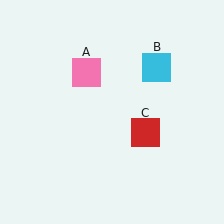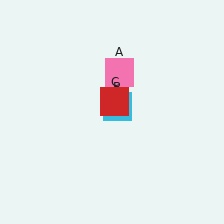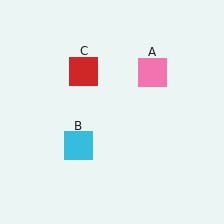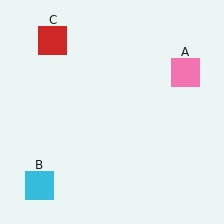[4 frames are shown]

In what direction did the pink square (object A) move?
The pink square (object A) moved right.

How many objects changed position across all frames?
3 objects changed position: pink square (object A), cyan square (object B), red square (object C).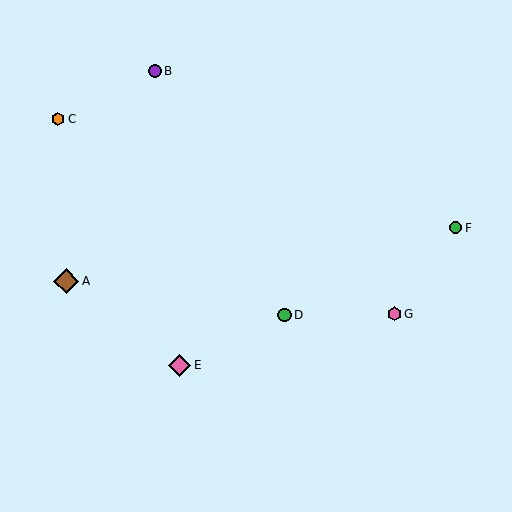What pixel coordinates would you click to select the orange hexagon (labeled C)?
Click at (58, 119) to select the orange hexagon C.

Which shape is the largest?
The brown diamond (labeled A) is the largest.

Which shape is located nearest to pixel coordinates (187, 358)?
The pink diamond (labeled E) at (179, 365) is nearest to that location.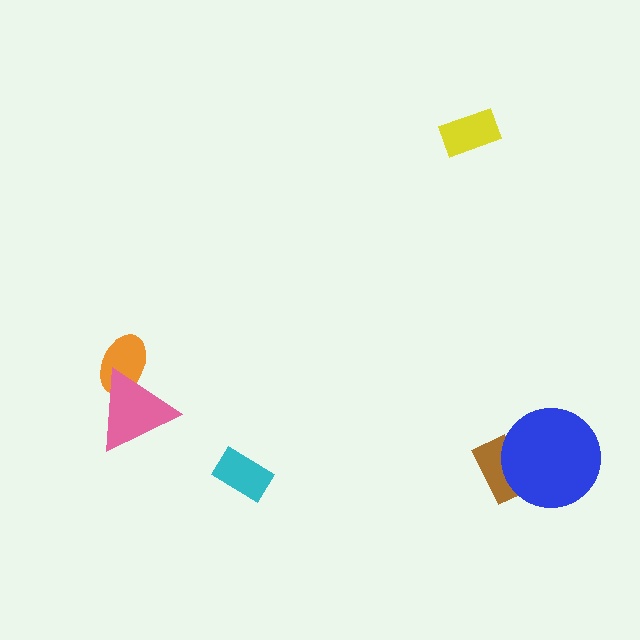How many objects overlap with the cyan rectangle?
0 objects overlap with the cyan rectangle.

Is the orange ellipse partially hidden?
Yes, it is partially covered by another shape.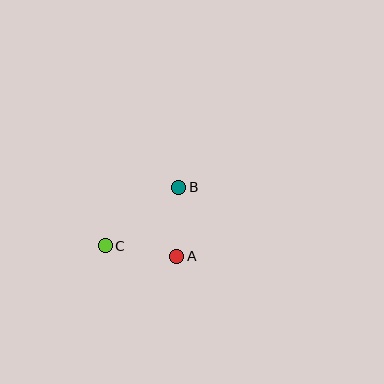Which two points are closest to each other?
Points A and B are closest to each other.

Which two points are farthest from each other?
Points B and C are farthest from each other.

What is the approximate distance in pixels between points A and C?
The distance between A and C is approximately 72 pixels.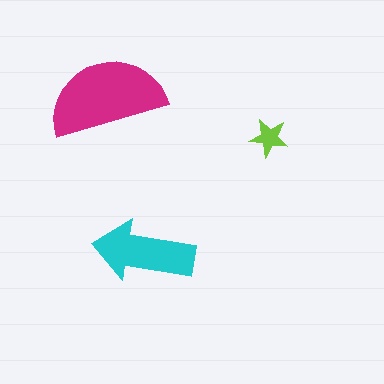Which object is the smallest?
The lime star.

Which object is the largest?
The magenta semicircle.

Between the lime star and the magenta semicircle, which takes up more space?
The magenta semicircle.